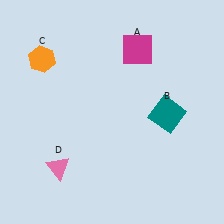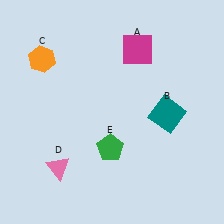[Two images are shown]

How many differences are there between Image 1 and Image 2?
There is 1 difference between the two images.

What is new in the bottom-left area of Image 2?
A green pentagon (E) was added in the bottom-left area of Image 2.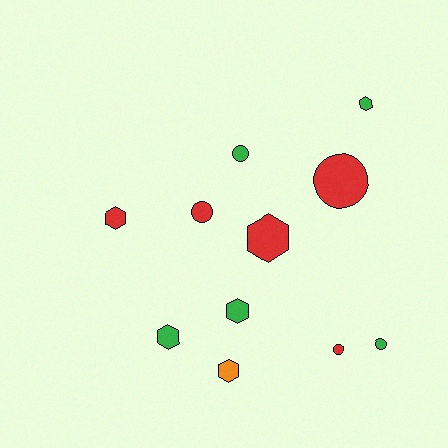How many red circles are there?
There are 3 red circles.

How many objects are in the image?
There are 11 objects.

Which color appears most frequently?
Red, with 5 objects.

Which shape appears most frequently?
Hexagon, with 6 objects.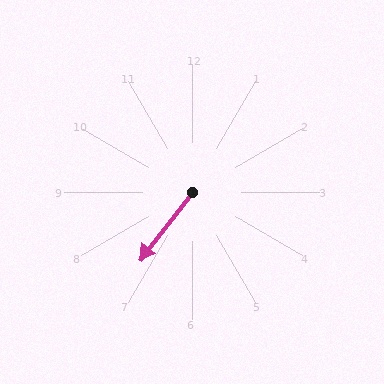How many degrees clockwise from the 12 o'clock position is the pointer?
Approximately 218 degrees.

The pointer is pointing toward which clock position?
Roughly 7 o'clock.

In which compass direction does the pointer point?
Southwest.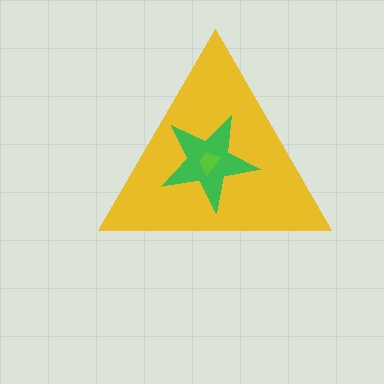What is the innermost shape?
The lime trapezoid.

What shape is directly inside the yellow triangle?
The green star.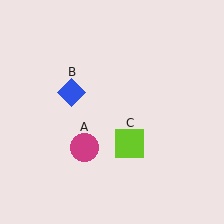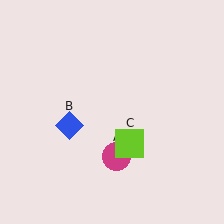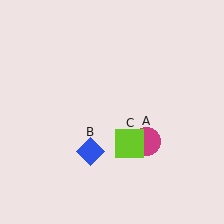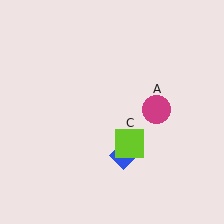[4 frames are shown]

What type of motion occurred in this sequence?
The magenta circle (object A), blue diamond (object B) rotated counterclockwise around the center of the scene.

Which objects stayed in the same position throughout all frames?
Lime square (object C) remained stationary.